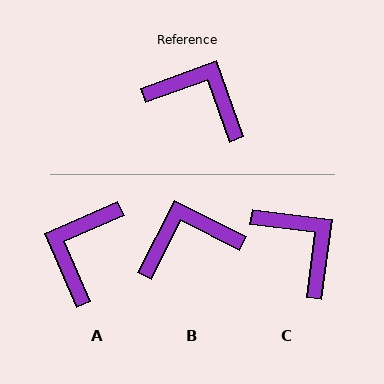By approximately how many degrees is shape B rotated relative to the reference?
Approximately 44 degrees counter-clockwise.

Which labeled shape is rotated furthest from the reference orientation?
A, about 94 degrees away.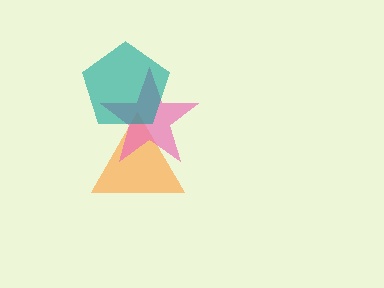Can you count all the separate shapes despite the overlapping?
Yes, there are 3 separate shapes.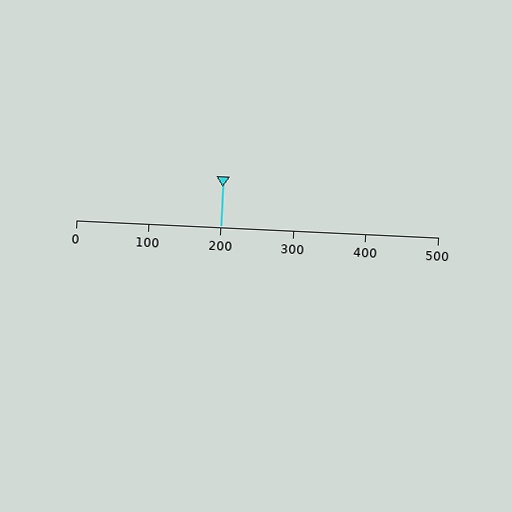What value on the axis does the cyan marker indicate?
The marker indicates approximately 200.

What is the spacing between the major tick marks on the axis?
The major ticks are spaced 100 apart.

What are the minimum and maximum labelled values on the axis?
The axis runs from 0 to 500.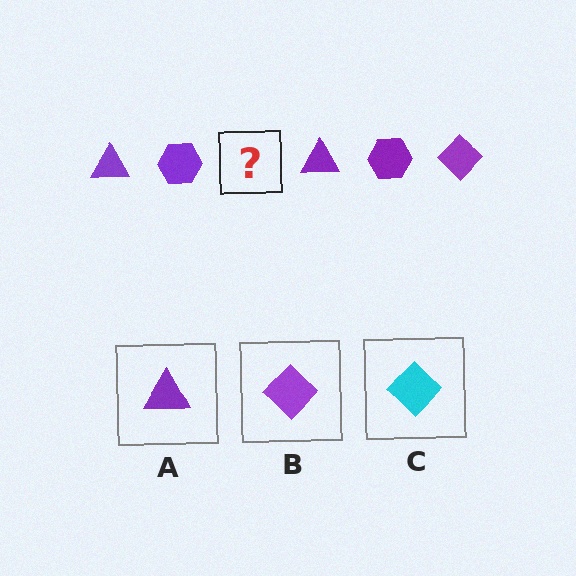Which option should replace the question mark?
Option B.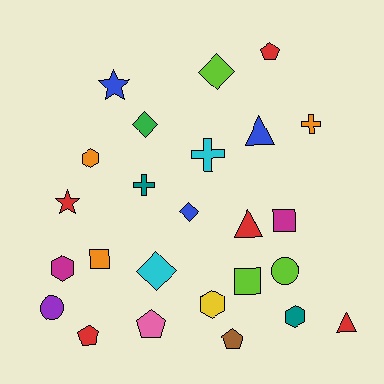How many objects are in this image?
There are 25 objects.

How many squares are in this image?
There are 3 squares.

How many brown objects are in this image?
There is 1 brown object.